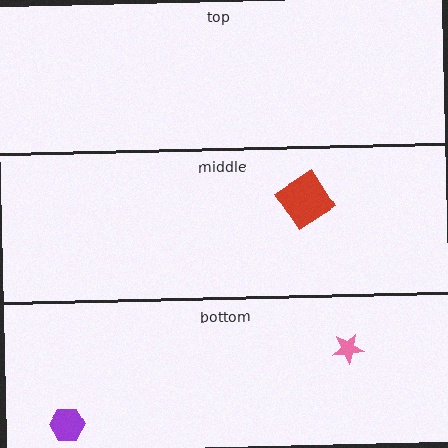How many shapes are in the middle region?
1.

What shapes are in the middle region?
The red diamond.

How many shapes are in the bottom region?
2.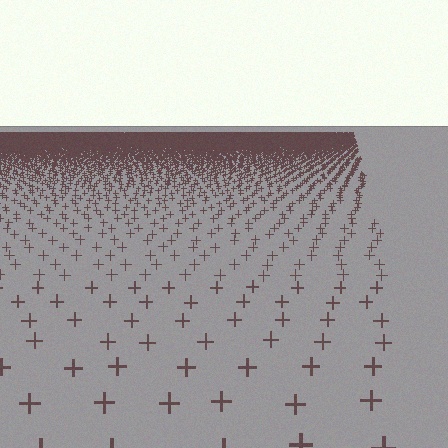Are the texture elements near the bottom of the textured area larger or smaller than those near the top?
Larger. Near the bottom, elements are closer to the viewer and appear at a bigger on-screen size.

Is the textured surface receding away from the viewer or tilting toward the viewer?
The surface is receding away from the viewer. Texture elements get smaller and denser toward the top.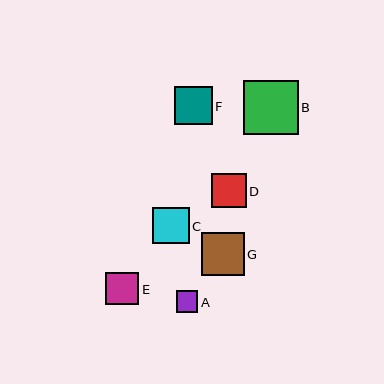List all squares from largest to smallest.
From largest to smallest: B, G, F, C, D, E, A.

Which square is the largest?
Square B is the largest with a size of approximately 54 pixels.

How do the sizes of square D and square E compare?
Square D and square E are approximately the same size.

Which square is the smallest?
Square A is the smallest with a size of approximately 22 pixels.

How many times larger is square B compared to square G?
Square B is approximately 1.3 times the size of square G.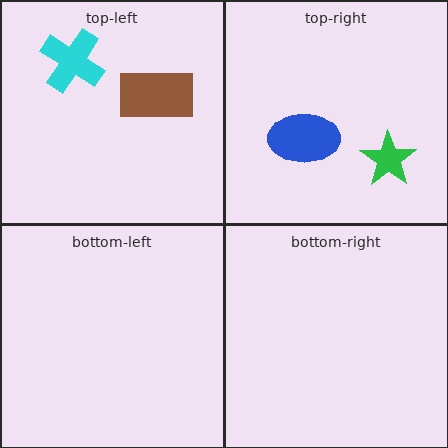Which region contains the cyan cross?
The top-left region.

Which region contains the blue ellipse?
The top-right region.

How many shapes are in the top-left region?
2.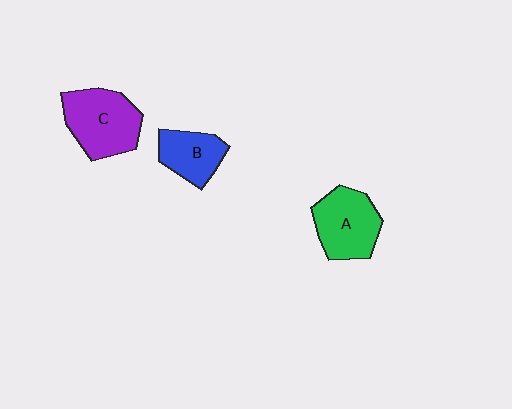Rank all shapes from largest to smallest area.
From largest to smallest: C (purple), A (green), B (blue).